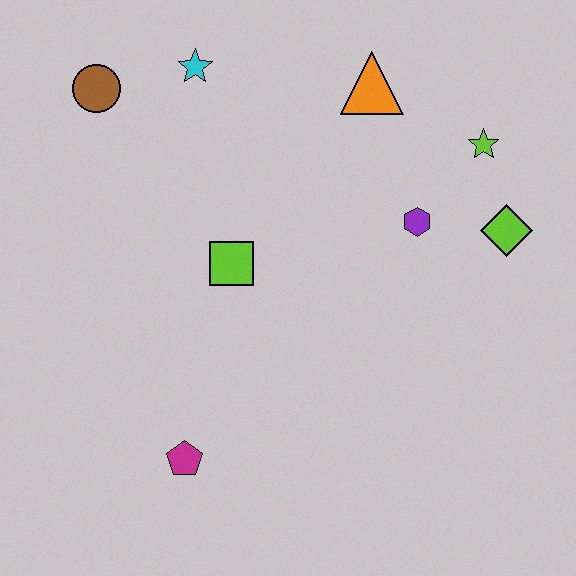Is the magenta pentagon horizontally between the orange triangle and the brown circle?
Yes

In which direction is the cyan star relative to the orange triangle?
The cyan star is to the left of the orange triangle.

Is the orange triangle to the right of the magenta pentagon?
Yes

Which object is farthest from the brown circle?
The lime diamond is farthest from the brown circle.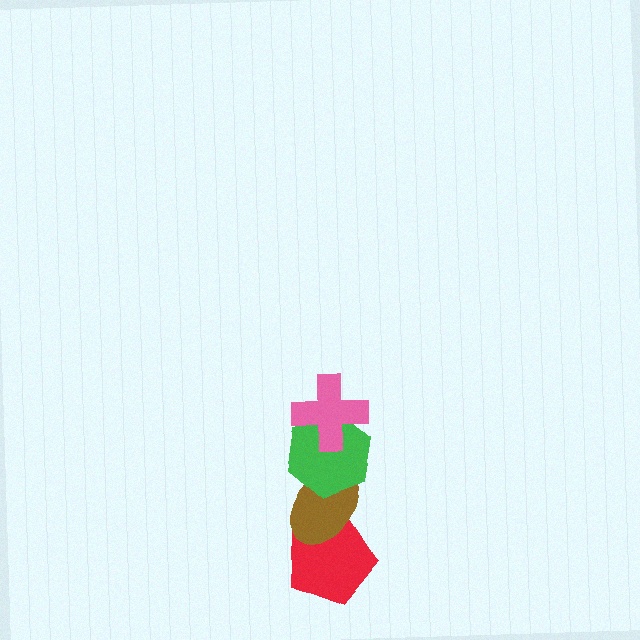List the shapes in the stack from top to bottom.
From top to bottom: the pink cross, the green hexagon, the brown ellipse, the red pentagon.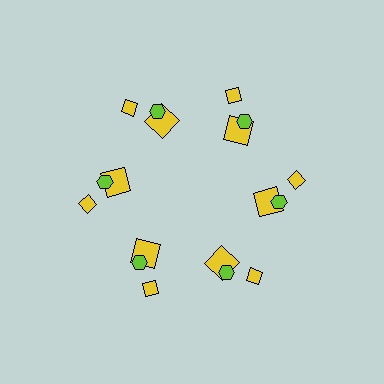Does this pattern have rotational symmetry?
Yes, this pattern has 6-fold rotational symmetry. It looks the same after rotating 60 degrees around the center.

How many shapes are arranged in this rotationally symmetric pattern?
There are 18 shapes, arranged in 6 groups of 3.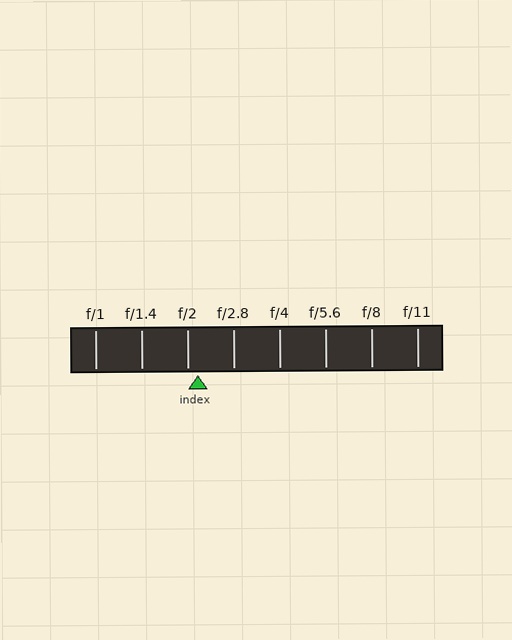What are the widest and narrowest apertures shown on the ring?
The widest aperture shown is f/1 and the narrowest is f/11.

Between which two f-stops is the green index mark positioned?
The index mark is between f/2 and f/2.8.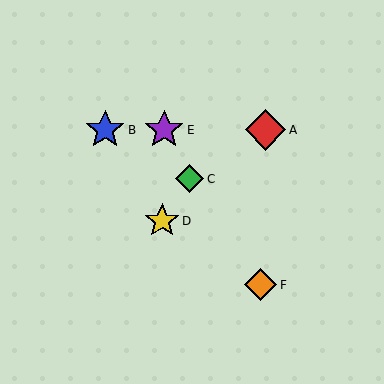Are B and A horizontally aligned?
Yes, both are at y≈130.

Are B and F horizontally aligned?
No, B is at y≈130 and F is at y≈285.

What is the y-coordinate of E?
Object E is at y≈130.